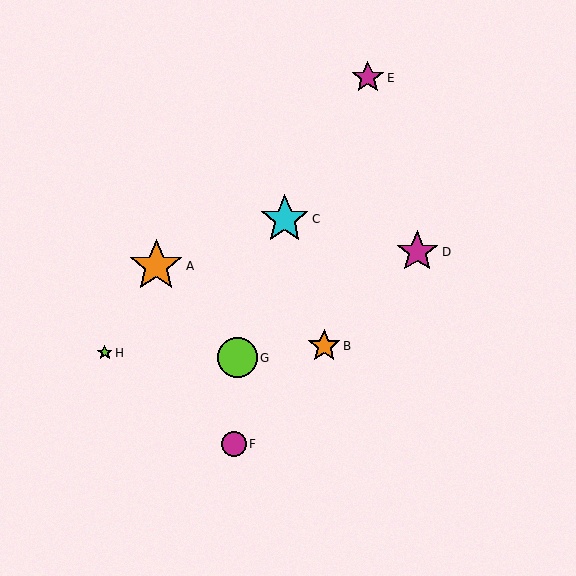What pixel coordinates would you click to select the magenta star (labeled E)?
Click at (368, 78) to select the magenta star E.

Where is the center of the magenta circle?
The center of the magenta circle is at (234, 444).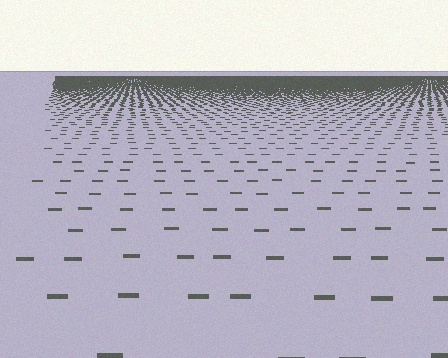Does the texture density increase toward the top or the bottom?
Density increases toward the top.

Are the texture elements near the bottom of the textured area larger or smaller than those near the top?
Larger. Near the bottom, elements are closer to the viewer and appear at a bigger on-screen size.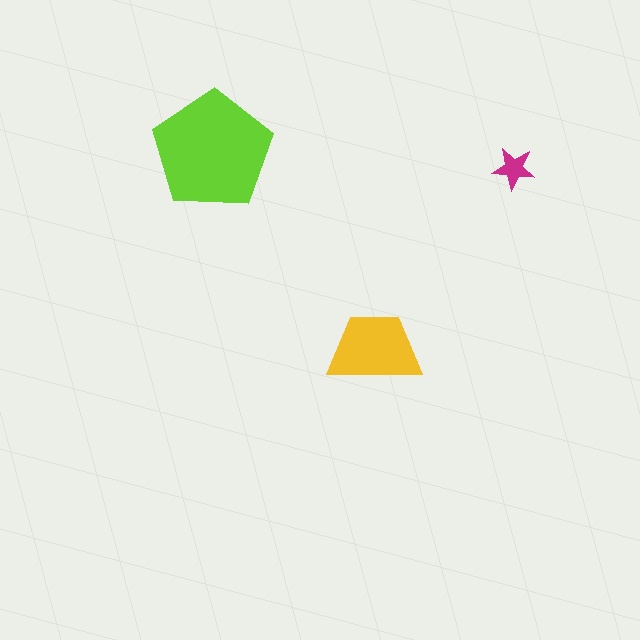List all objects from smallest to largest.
The magenta star, the yellow trapezoid, the lime pentagon.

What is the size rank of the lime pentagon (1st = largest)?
1st.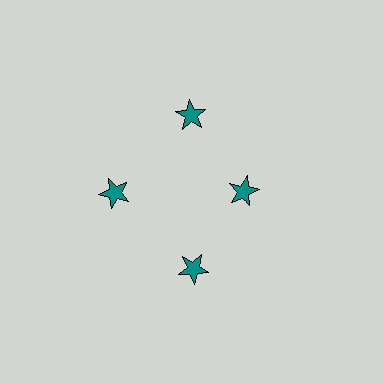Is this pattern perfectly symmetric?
No. The 4 teal stars are arranged in a ring, but one element near the 3 o'clock position is pulled inward toward the center, breaking the 4-fold rotational symmetry.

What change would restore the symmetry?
The symmetry would be restored by moving it outward, back onto the ring so that all 4 stars sit at equal angles and equal distance from the center.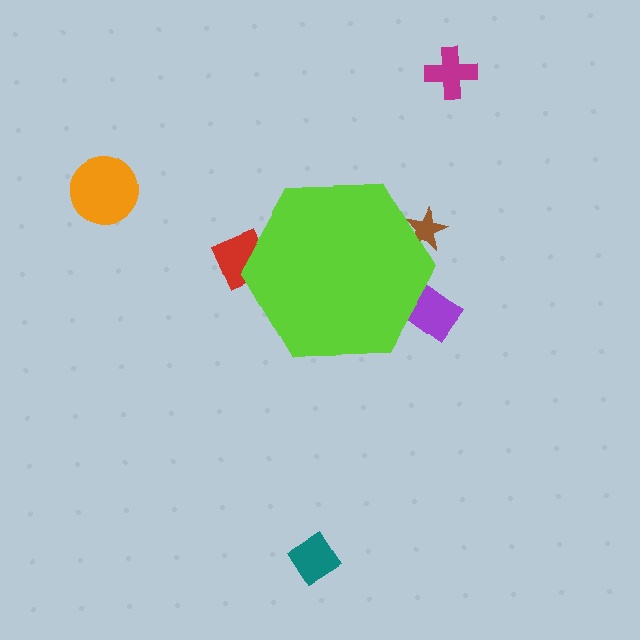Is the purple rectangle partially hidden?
Yes, the purple rectangle is partially hidden behind the lime hexagon.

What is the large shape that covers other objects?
A lime hexagon.